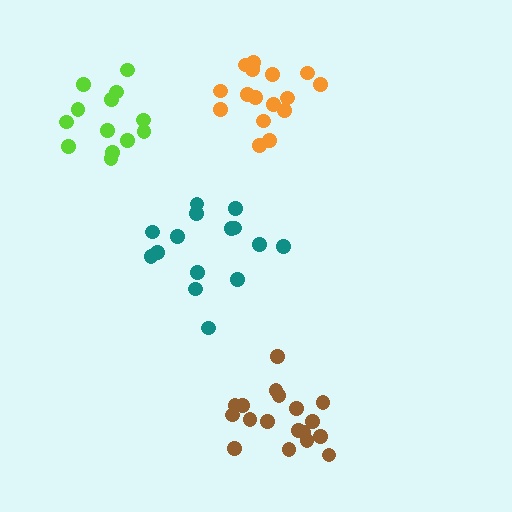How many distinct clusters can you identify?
There are 4 distinct clusters.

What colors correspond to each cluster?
The clusters are colored: orange, teal, brown, lime.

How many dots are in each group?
Group 1: 16 dots, Group 2: 15 dots, Group 3: 18 dots, Group 4: 13 dots (62 total).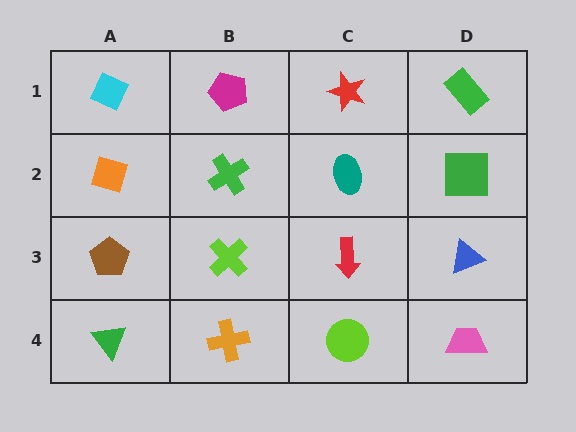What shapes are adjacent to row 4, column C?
A red arrow (row 3, column C), an orange cross (row 4, column B), a pink trapezoid (row 4, column D).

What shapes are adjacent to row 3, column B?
A green cross (row 2, column B), an orange cross (row 4, column B), a brown pentagon (row 3, column A), a red arrow (row 3, column C).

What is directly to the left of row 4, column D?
A lime circle.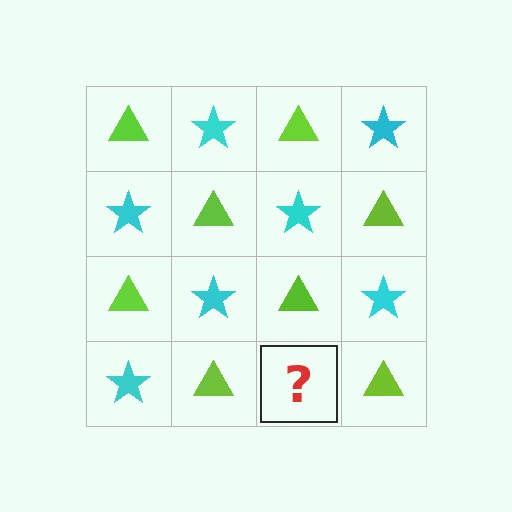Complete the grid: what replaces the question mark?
The question mark should be replaced with a cyan star.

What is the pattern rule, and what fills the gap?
The rule is that it alternates lime triangle and cyan star in a checkerboard pattern. The gap should be filled with a cyan star.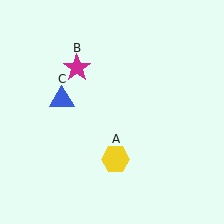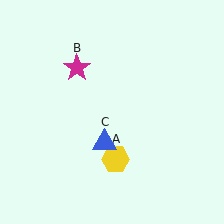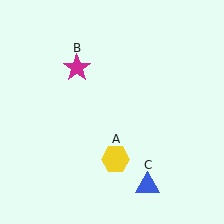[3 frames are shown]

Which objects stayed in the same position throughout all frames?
Yellow hexagon (object A) and magenta star (object B) remained stationary.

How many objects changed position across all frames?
1 object changed position: blue triangle (object C).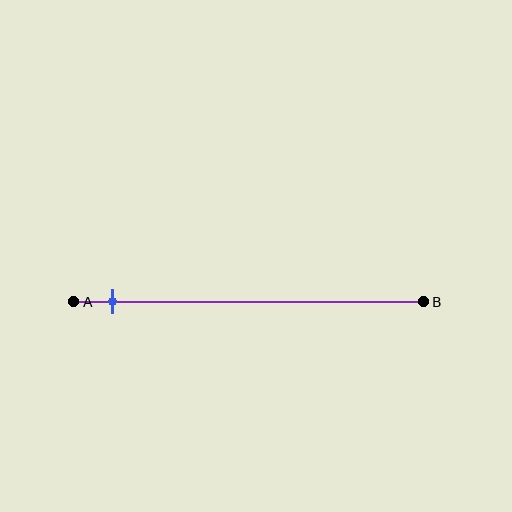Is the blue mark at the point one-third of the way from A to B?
No, the mark is at about 10% from A, not at the 33% one-third point.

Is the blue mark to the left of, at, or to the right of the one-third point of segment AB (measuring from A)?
The blue mark is to the left of the one-third point of segment AB.